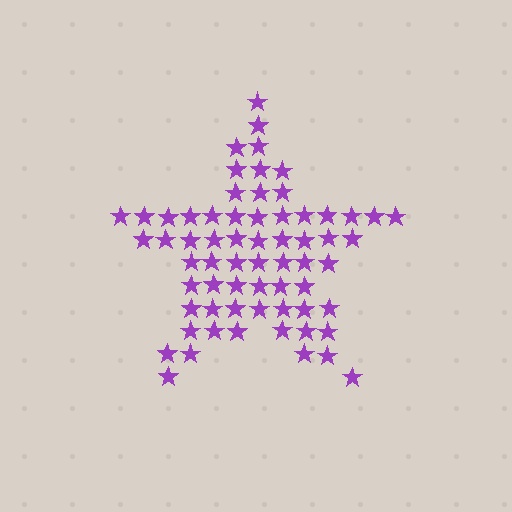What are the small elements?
The small elements are stars.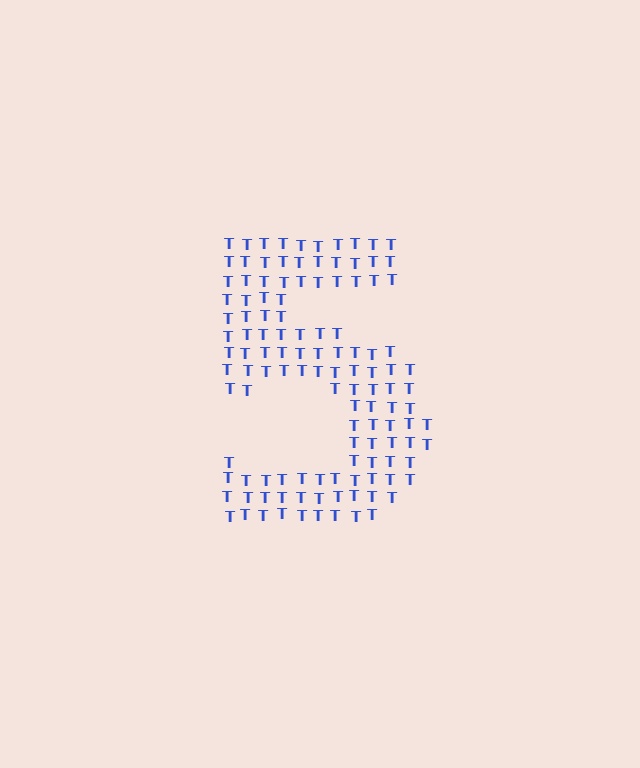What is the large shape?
The large shape is the digit 5.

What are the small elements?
The small elements are letter T's.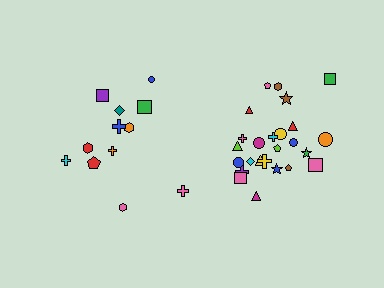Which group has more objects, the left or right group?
The right group.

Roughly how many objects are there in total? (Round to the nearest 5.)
Roughly 35 objects in total.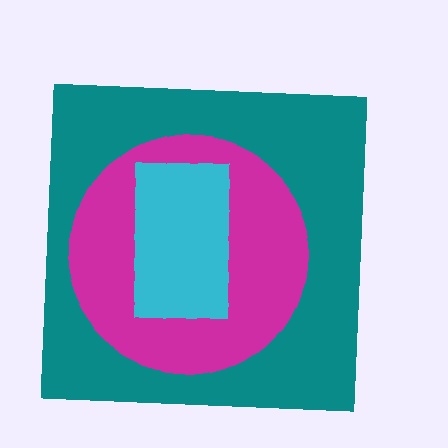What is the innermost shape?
The cyan rectangle.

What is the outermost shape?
The teal square.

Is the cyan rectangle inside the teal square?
Yes.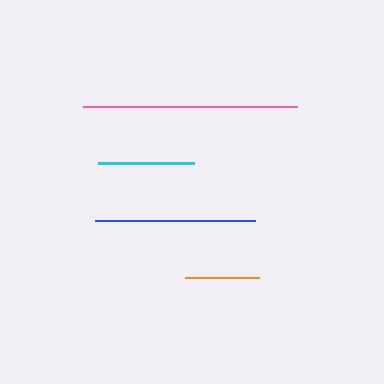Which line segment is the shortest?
The orange line is the shortest at approximately 74 pixels.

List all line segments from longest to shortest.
From longest to shortest: pink, blue, cyan, orange.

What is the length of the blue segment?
The blue segment is approximately 160 pixels long.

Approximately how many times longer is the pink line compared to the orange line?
The pink line is approximately 2.9 times the length of the orange line.